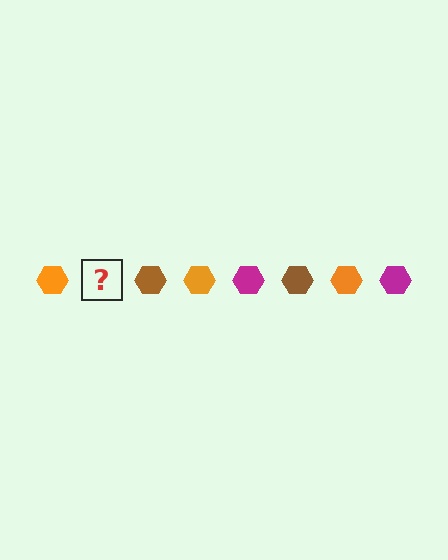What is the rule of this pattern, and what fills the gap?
The rule is that the pattern cycles through orange, magenta, brown hexagons. The gap should be filled with a magenta hexagon.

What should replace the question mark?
The question mark should be replaced with a magenta hexagon.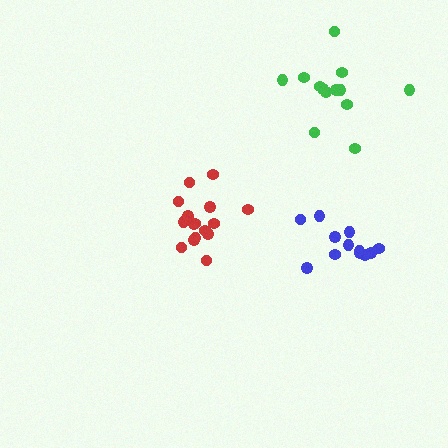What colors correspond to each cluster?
The clusters are colored: red, green, blue.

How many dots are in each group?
Group 1: 16 dots, Group 2: 13 dots, Group 3: 12 dots (41 total).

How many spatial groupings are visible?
There are 3 spatial groupings.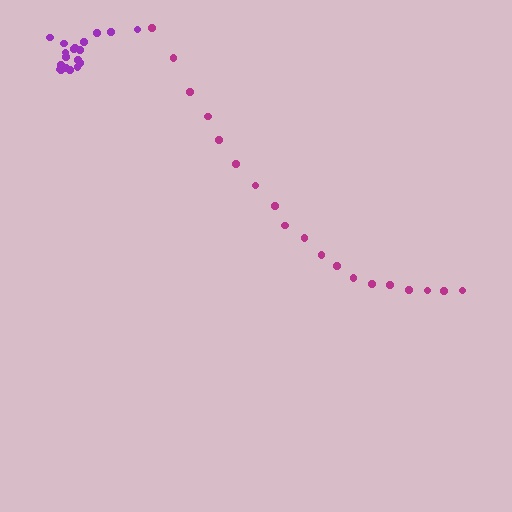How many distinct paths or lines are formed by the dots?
There are 2 distinct paths.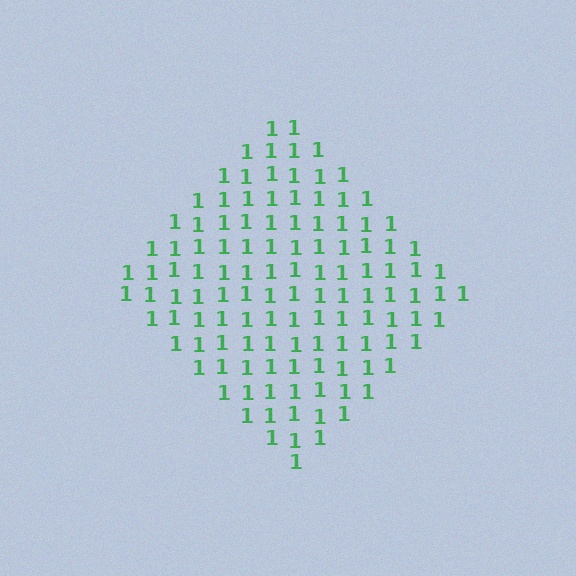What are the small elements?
The small elements are digit 1's.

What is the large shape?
The large shape is a diamond.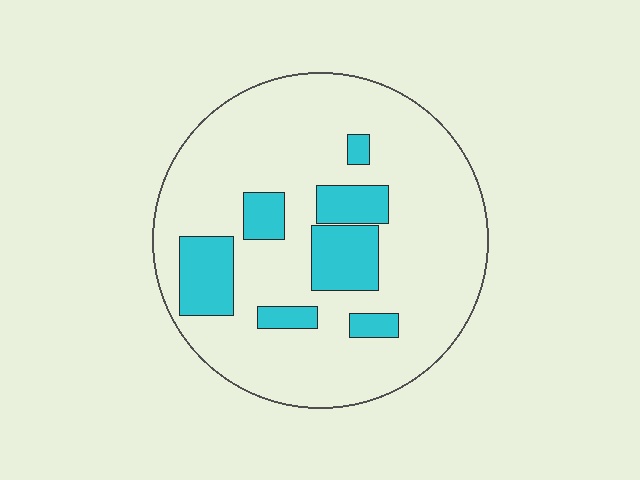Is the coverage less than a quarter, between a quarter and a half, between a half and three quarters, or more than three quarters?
Less than a quarter.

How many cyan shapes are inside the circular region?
7.